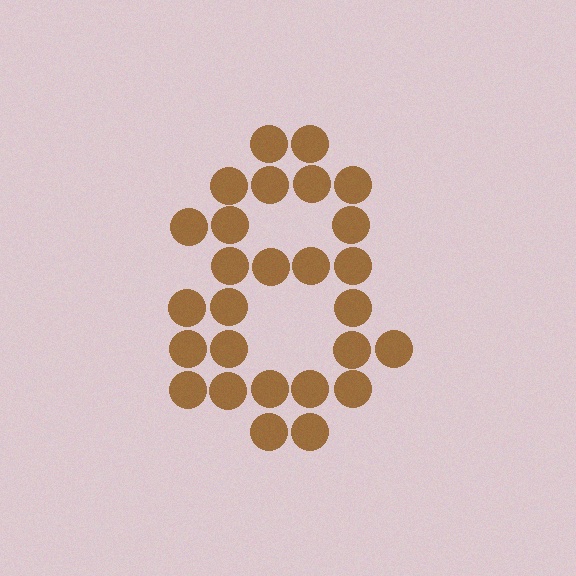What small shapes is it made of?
It is made of small circles.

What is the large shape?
The large shape is the digit 8.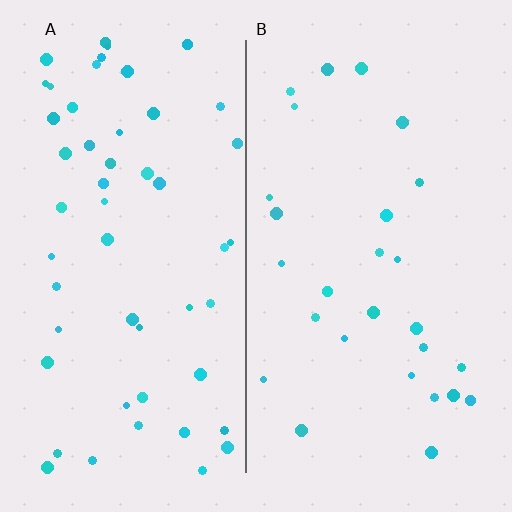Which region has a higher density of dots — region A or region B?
A (the left).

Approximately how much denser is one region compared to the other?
Approximately 1.9× — region A over region B.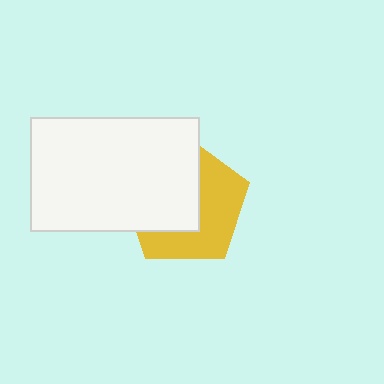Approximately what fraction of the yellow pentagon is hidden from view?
Roughly 51% of the yellow pentagon is hidden behind the white rectangle.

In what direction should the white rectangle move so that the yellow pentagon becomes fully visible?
The white rectangle should move left. That is the shortest direction to clear the overlap and leave the yellow pentagon fully visible.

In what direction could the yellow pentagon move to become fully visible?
The yellow pentagon could move right. That would shift it out from behind the white rectangle entirely.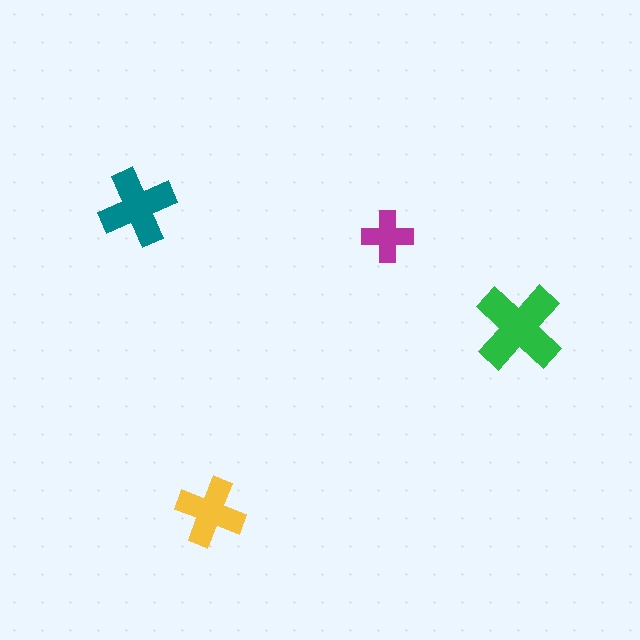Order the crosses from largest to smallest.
the green one, the teal one, the yellow one, the magenta one.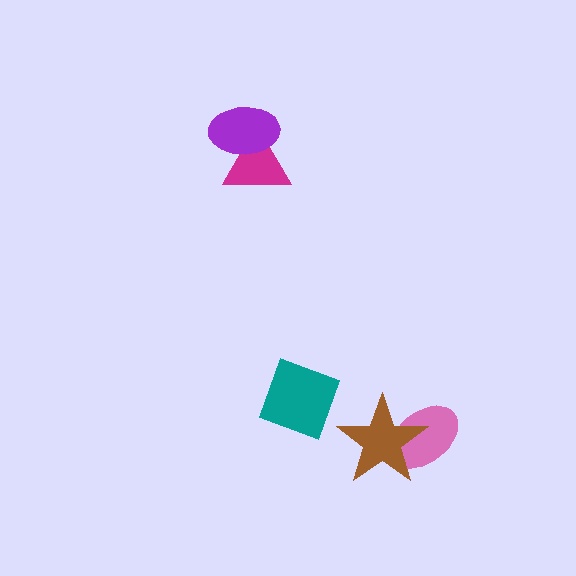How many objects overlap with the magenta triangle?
1 object overlaps with the magenta triangle.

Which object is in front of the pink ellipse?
The brown star is in front of the pink ellipse.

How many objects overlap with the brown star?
1 object overlaps with the brown star.